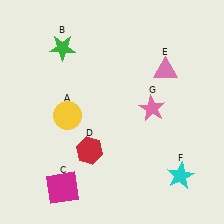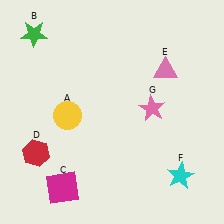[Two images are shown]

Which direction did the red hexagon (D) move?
The red hexagon (D) moved left.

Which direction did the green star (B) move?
The green star (B) moved left.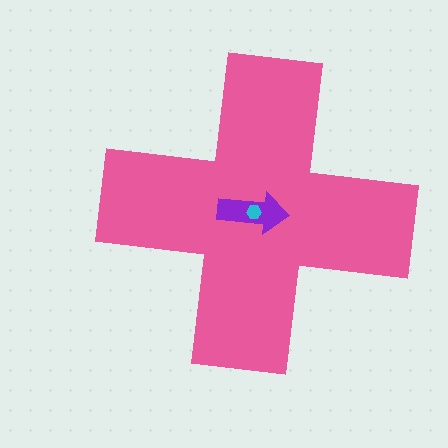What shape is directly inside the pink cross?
The purple arrow.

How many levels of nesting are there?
3.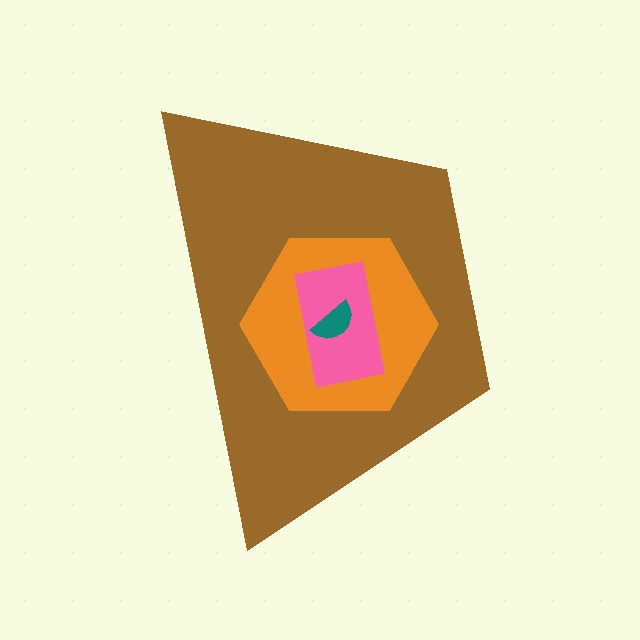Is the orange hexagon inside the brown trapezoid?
Yes.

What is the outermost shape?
The brown trapezoid.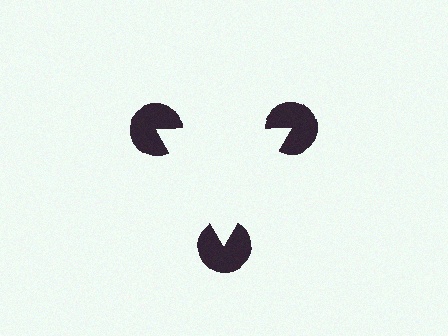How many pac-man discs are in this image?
There are 3 — one at each vertex of the illusory triangle.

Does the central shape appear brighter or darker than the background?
It typically appears slightly brighter than the background, even though no actual brightness change is drawn.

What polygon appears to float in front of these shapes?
An illusory triangle — its edges are inferred from the aligned wedge cuts in the pac-man discs, not physically drawn.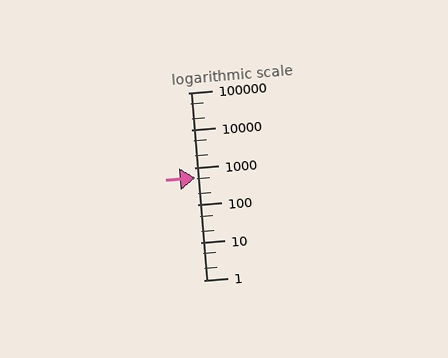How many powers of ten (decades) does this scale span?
The scale spans 5 decades, from 1 to 100000.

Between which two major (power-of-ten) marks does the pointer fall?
The pointer is between 100 and 1000.